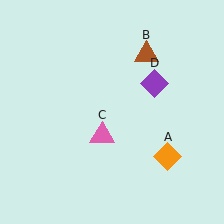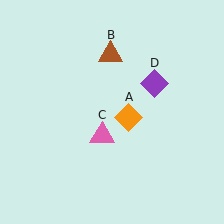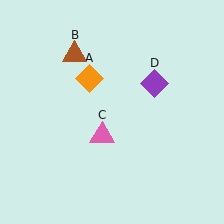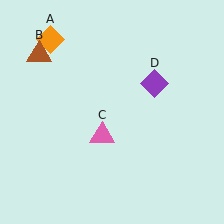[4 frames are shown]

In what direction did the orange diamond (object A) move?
The orange diamond (object A) moved up and to the left.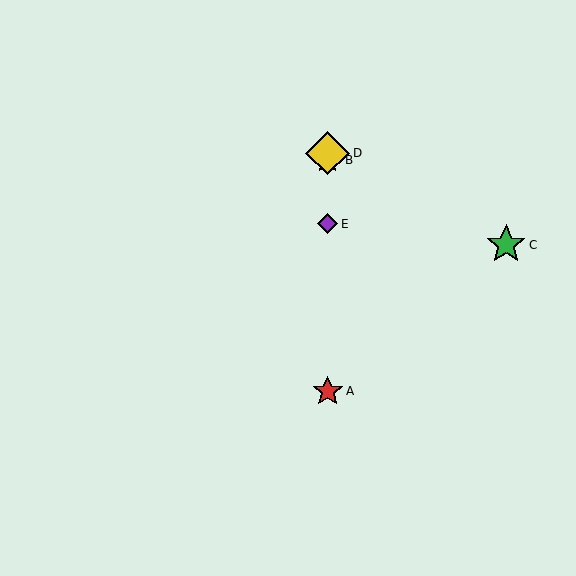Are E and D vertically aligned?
Yes, both are at x≈328.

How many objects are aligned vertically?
4 objects (A, B, D, E) are aligned vertically.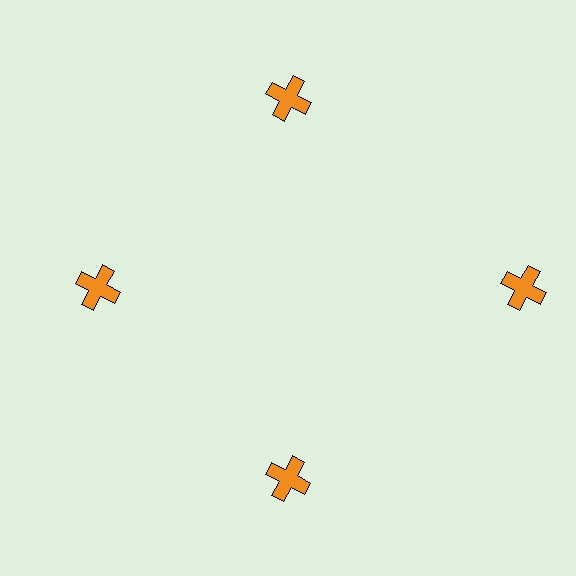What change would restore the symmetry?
The symmetry would be restored by moving it inward, back onto the ring so that all 4 crosses sit at equal angles and equal distance from the center.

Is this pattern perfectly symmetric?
No. The 4 orange crosses are arranged in a ring, but one element near the 3 o'clock position is pushed outward from the center, breaking the 4-fold rotational symmetry.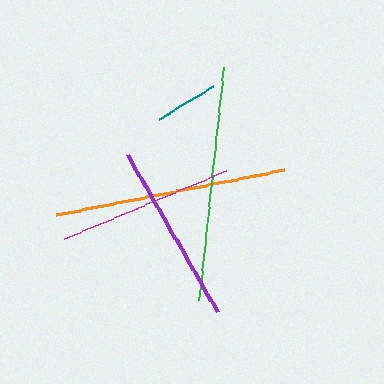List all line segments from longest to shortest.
From longest to shortest: green, orange, purple, magenta, teal.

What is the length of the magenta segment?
The magenta segment is approximately 176 pixels long.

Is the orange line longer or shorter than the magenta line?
The orange line is longer than the magenta line.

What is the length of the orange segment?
The orange segment is approximately 233 pixels long.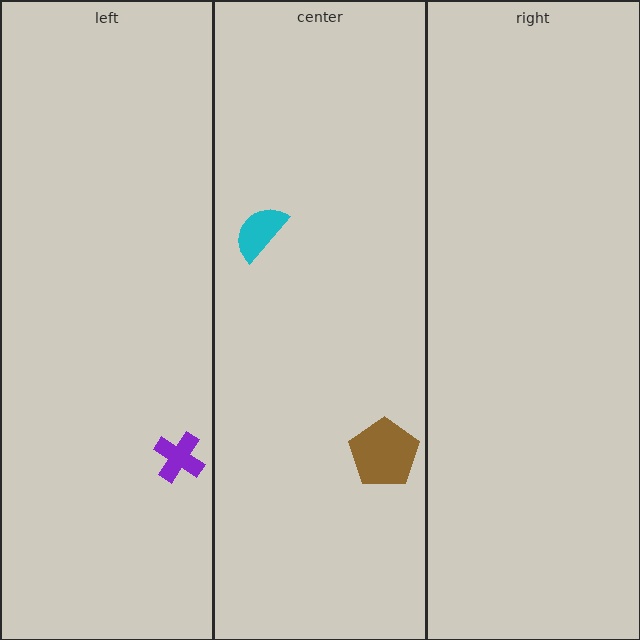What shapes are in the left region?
The purple cross.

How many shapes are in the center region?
2.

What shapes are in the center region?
The cyan semicircle, the brown pentagon.